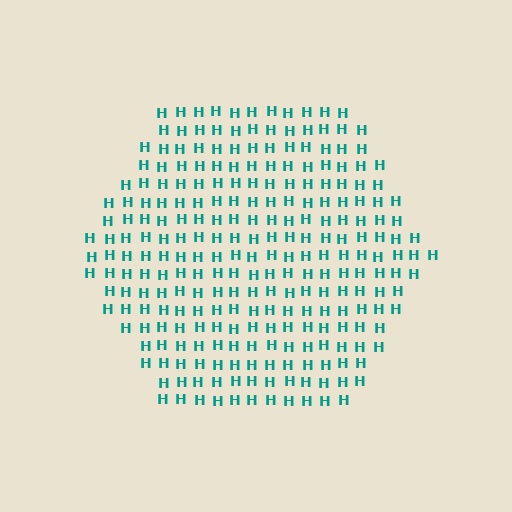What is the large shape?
The large shape is a hexagon.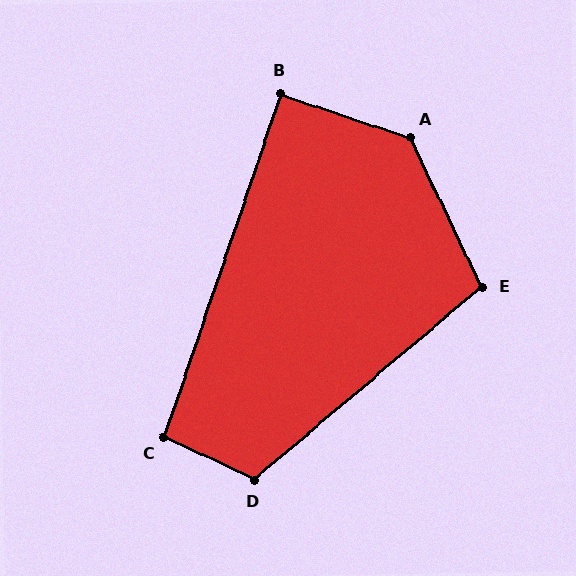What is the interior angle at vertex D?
Approximately 115 degrees (obtuse).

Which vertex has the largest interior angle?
A, at approximately 134 degrees.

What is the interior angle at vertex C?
Approximately 96 degrees (obtuse).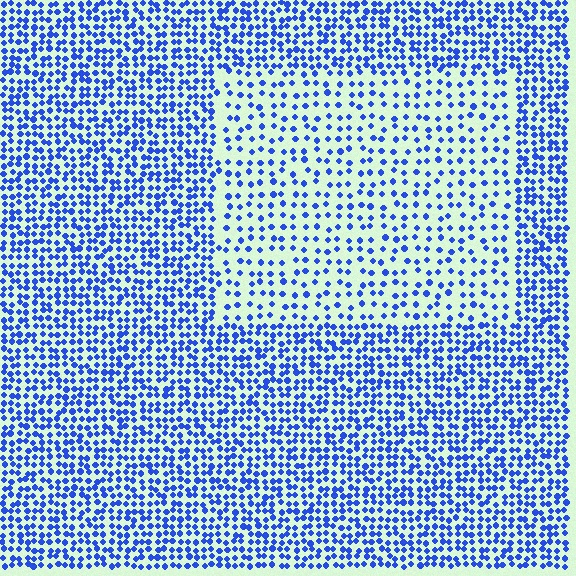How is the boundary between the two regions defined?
The boundary is defined by a change in element density (approximately 2.1x ratio). All elements are the same color, size, and shape.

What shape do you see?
I see a rectangle.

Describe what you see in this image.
The image contains small blue elements arranged at two different densities. A rectangle-shaped region is visible where the elements are less densely packed than the surrounding area.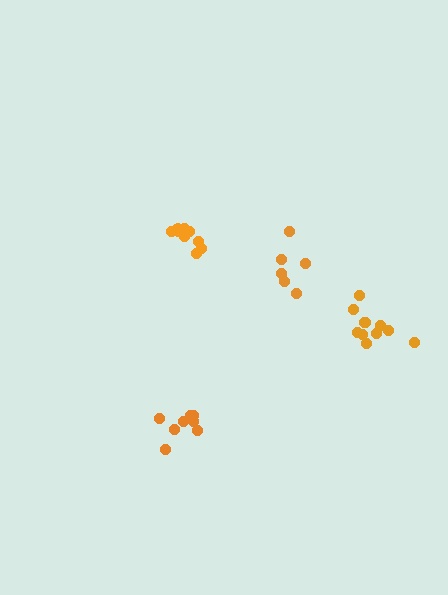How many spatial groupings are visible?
There are 4 spatial groupings.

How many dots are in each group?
Group 1: 9 dots, Group 2: 8 dots, Group 3: 11 dots, Group 4: 6 dots (34 total).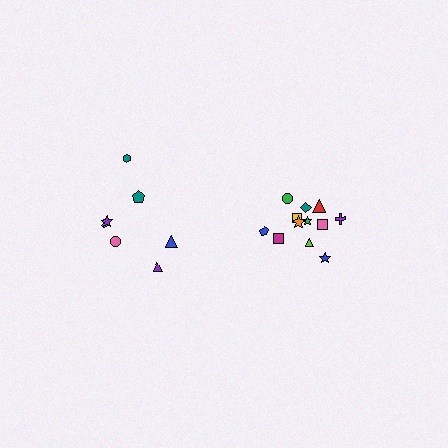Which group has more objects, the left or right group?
The right group.